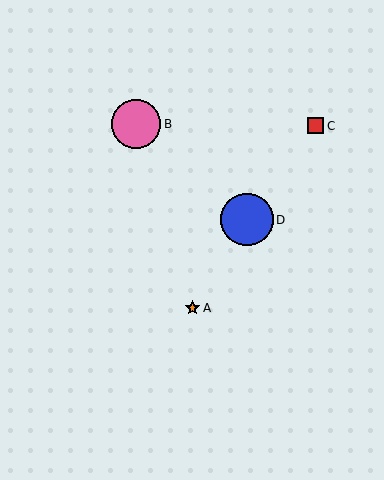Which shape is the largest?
The blue circle (labeled D) is the largest.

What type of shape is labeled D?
Shape D is a blue circle.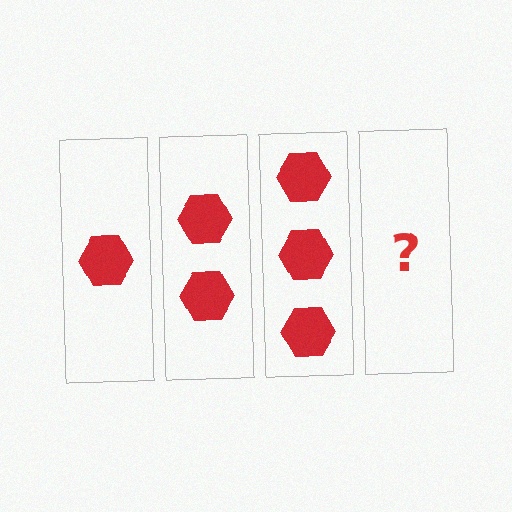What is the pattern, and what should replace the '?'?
The pattern is that each step adds one more hexagon. The '?' should be 4 hexagons.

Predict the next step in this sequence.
The next step is 4 hexagons.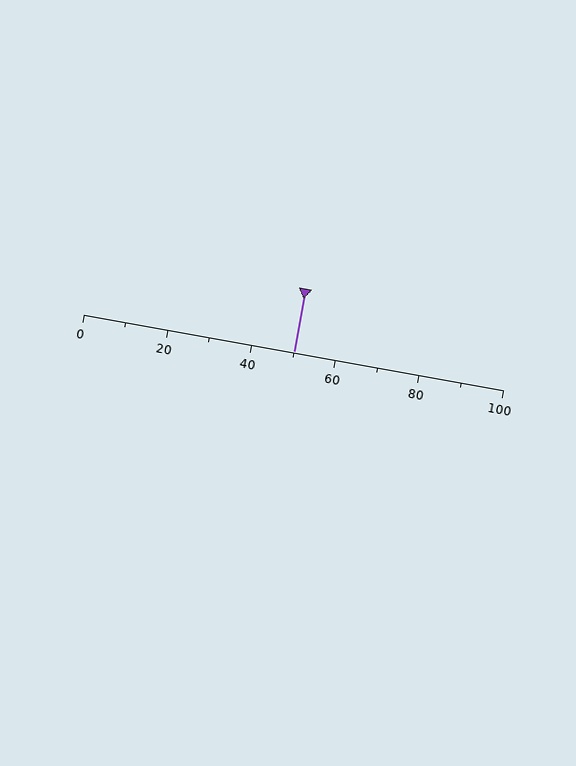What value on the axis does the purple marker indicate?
The marker indicates approximately 50.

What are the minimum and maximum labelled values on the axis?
The axis runs from 0 to 100.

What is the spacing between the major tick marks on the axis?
The major ticks are spaced 20 apart.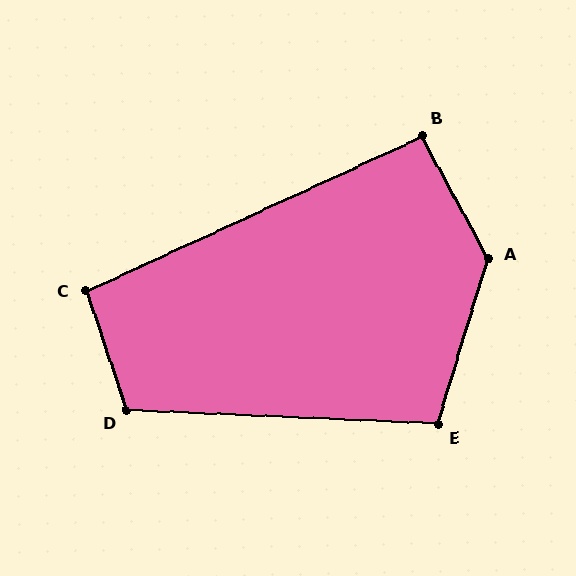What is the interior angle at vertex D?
Approximately 112 degrees (obtuse).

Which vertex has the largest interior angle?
A, at approximately 135 degrees.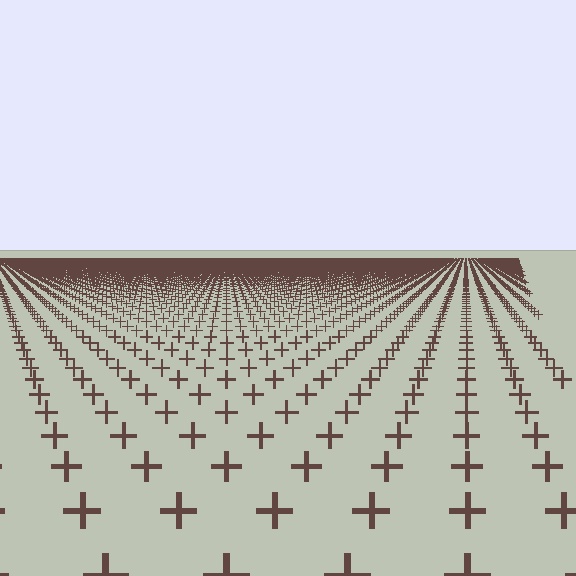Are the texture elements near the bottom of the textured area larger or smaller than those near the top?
Larger. Near the bottom, elements are closer to the viewer and appear at a bigger on-screen size.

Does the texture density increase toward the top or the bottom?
Density increases toward the top.